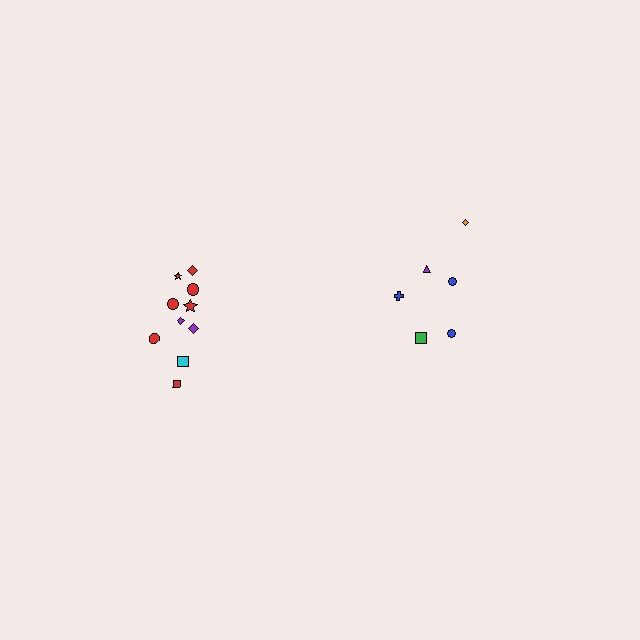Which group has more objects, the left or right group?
The left group.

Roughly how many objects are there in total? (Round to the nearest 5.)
Roughly 15 objects in total.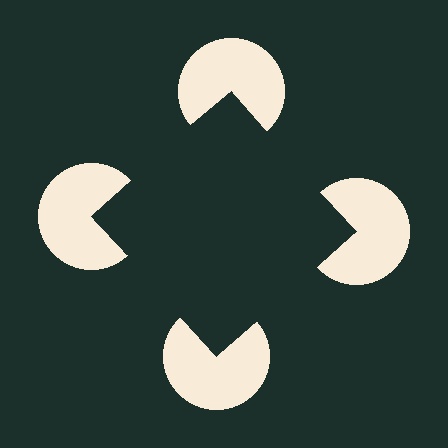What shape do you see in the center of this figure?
An illusory square — its edges are inferred from the aligned wedge cuts in the pac-man discs, not physically drawn.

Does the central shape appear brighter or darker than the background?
It typically appears slightly darker than the background, even though no actual brightness change is drawn.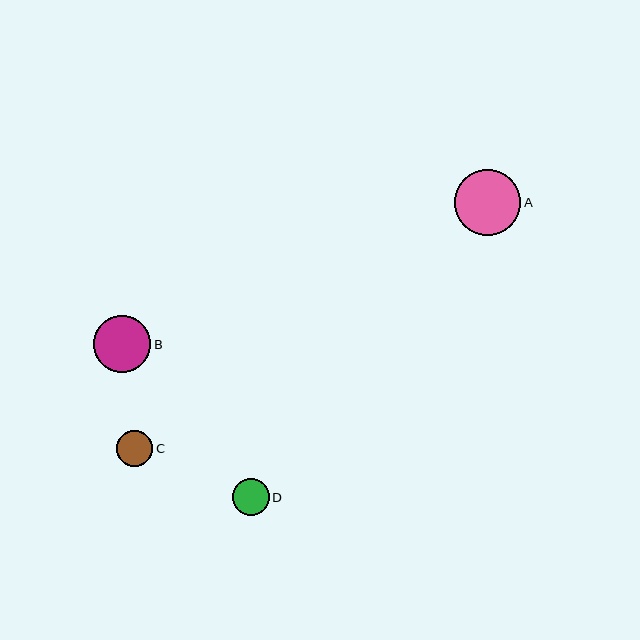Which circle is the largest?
Circle A is the largest with a size of approximately 66 pixels.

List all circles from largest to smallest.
From largest to smallest: A, B, D, C.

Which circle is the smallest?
Circle C is the smallest with a size of approximately 36 pixels.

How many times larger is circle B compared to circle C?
Circle B is approximately 1.6 times the size of circle C.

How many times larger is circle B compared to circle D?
Circle B is approximately 1.6 times the size of circle D.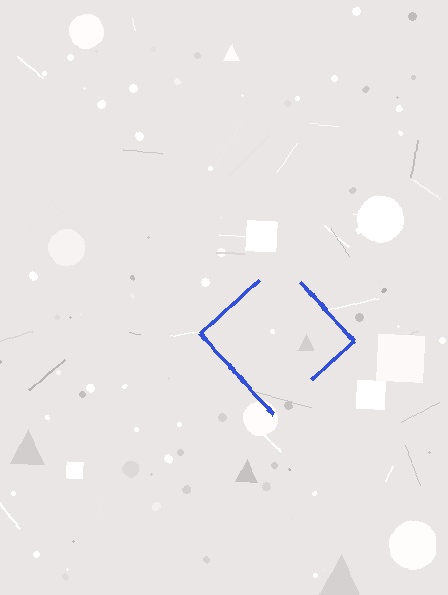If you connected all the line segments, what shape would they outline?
They would outline a diamond.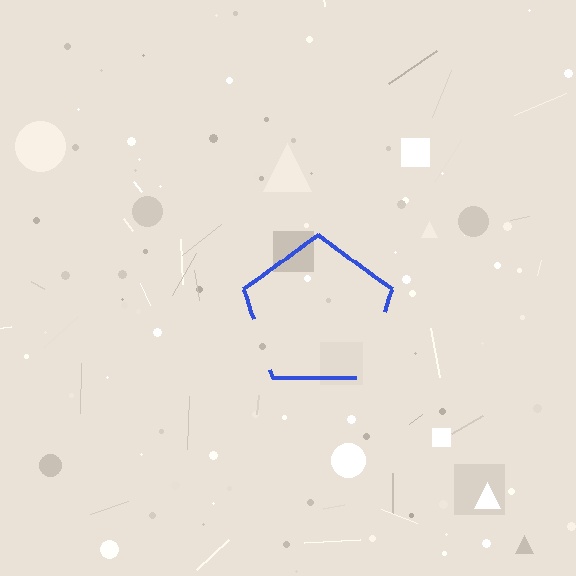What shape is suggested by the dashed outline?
The dashed outline suggests a pentagon.